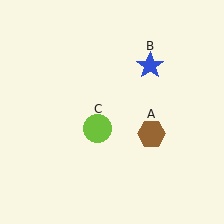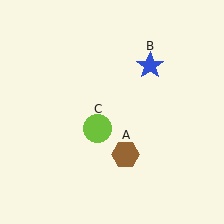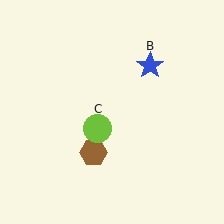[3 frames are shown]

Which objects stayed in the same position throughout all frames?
Blue star (object B) and lime circle (object C) remained stationary.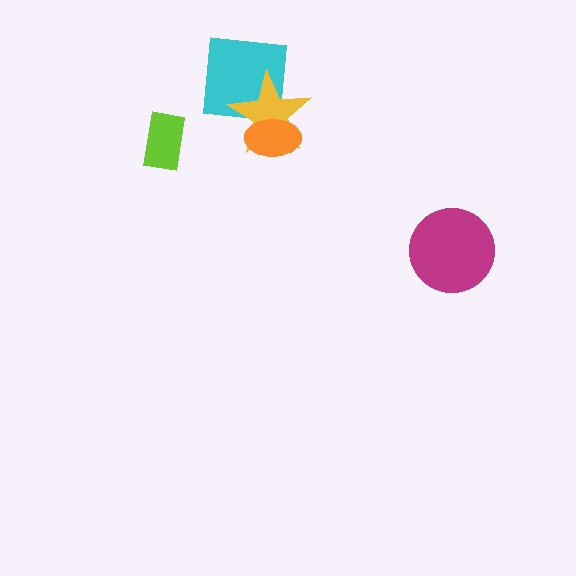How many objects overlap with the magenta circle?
0 objects overlap with the magenta circle.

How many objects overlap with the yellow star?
2 objects overlap with the yellow star.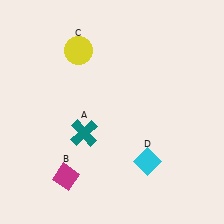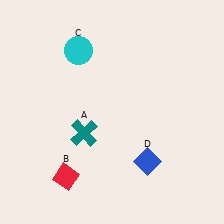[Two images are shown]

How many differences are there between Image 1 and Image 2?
There are 3 differences between the two images.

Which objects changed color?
B changed from magenta to red. C changed from yellow to cyan. D changed from cyan to blue.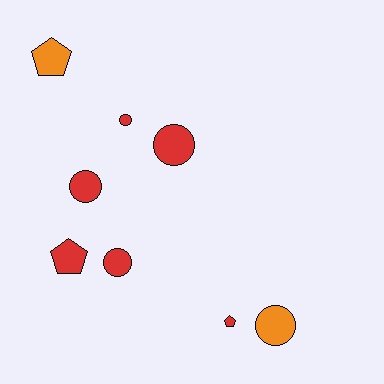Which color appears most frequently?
Red, with 6 objects.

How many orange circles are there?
There is 1 orange circle.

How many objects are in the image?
There are 8 objects.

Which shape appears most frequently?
Circle, with 5 objects.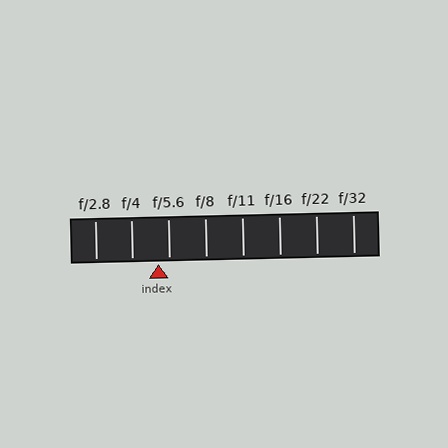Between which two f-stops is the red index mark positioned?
The index mark is between f/4 and f/5.6.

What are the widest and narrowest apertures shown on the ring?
The widest aperture shown is f/2.8 and the narrowest is f/32.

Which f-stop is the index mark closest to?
The index mark is closest to f/5.6.